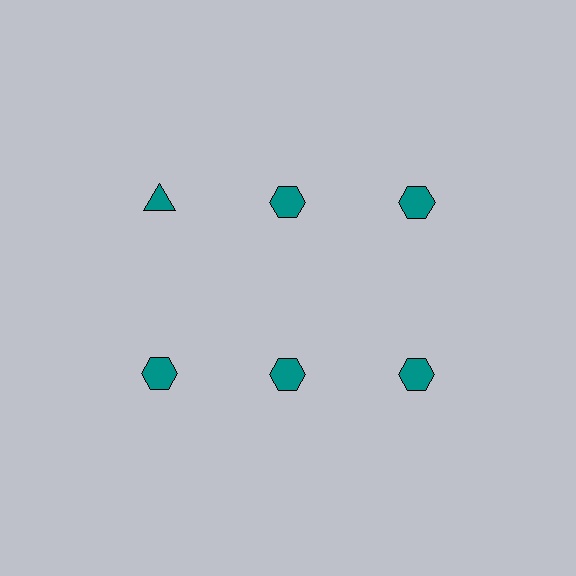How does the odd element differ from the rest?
It has a different shape: triangle instead of hexagon.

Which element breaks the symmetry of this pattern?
The teal triangle in the top row, leftmost column breaks the symmetry. All other shapes are teal hexagons.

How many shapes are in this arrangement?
There are 6 shapes arranged in a grid pattern.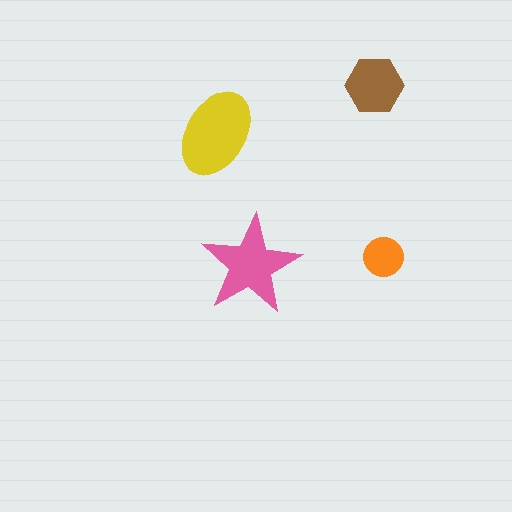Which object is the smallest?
The orange circle.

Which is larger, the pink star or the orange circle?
The pink star.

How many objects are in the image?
There are 4 objects in the image.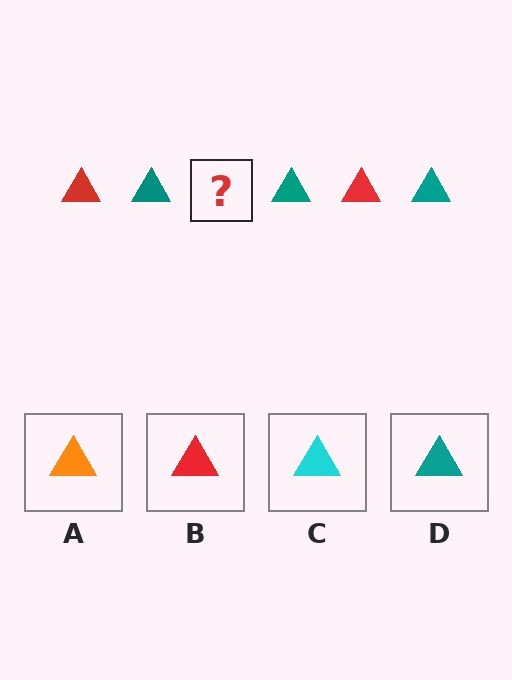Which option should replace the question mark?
Option B.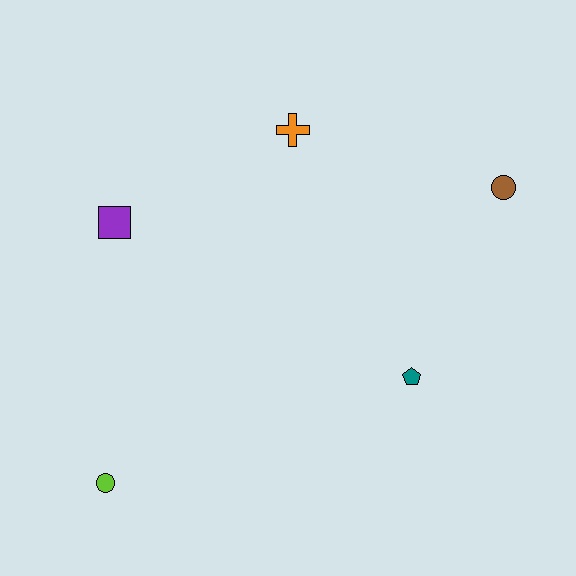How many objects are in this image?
There are 5 objects.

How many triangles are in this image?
There are no triangles.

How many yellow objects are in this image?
There are no yellow objects.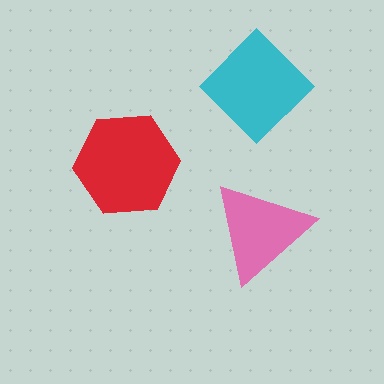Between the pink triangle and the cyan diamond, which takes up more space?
The cyan diamond.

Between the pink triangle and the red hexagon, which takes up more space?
The red hexagon.